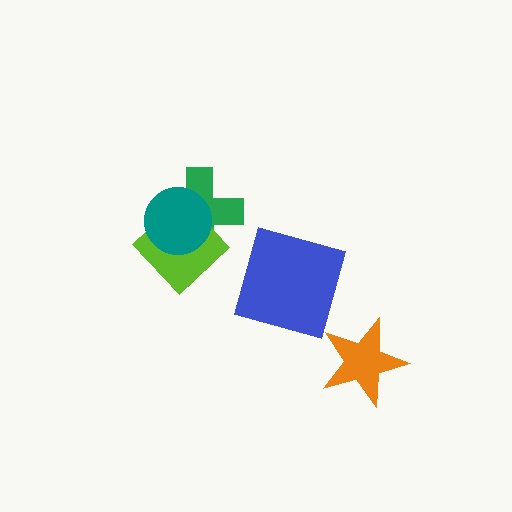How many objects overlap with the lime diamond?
2 objects overlap with the lime diamond.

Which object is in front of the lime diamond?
The teal circle is in front of the lime diamond.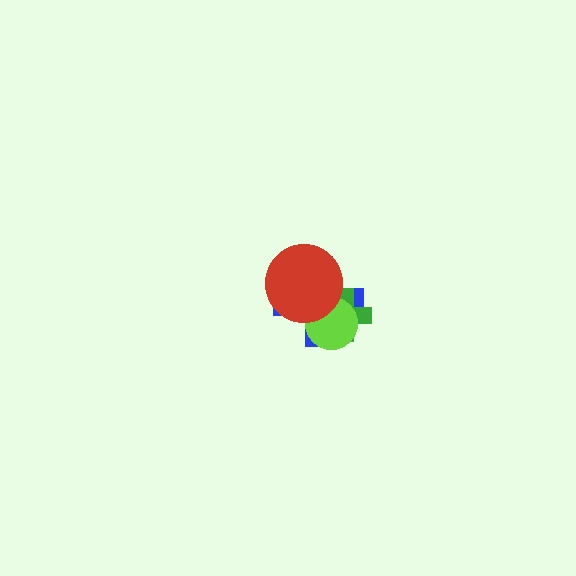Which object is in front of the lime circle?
The red circle is in front of the lime circle.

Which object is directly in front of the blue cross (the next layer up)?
The green cross is directly in front of the blue cross.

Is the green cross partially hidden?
Yes, it is partially covered by another shape.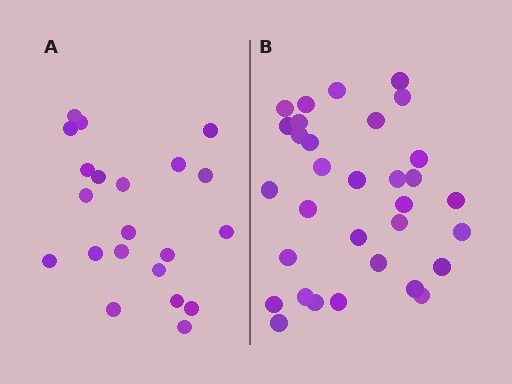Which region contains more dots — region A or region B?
Region B (the right region) has more dots.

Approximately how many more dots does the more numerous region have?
Region B has roughly 12 or so more dots than region A.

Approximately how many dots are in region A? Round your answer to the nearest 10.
About 20 dots. (The exact count is 21, which rounds to 20.)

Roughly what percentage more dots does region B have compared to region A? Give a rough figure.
About 50% more.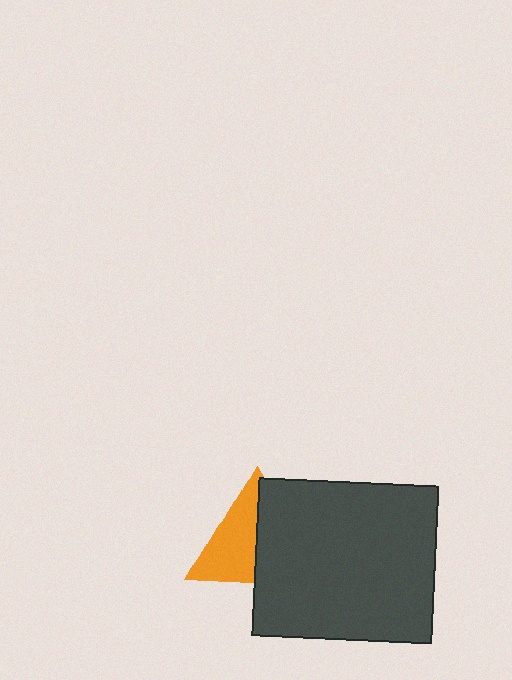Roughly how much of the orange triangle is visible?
About half of it is visible (roughly 53%).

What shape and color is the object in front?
The object in front is a dark gray rectangle.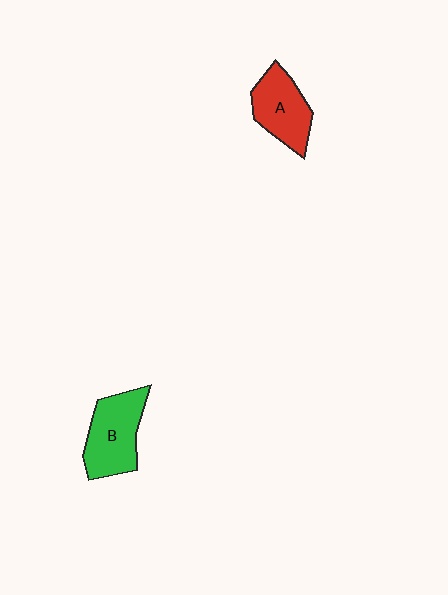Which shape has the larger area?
Shape B (green).